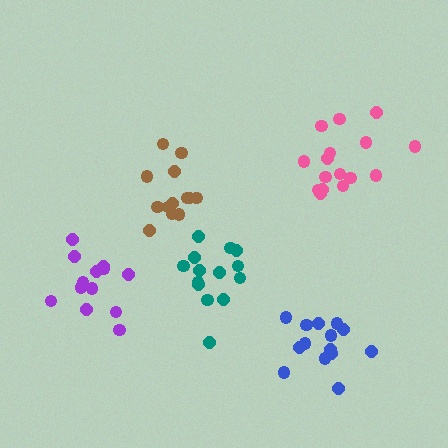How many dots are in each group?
Group 1: 16 dots, Group 2: 13 dots, Group 3: 14 dots, Group 4: 13 dots, Group 5: 14 dots (70 total).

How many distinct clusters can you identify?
There are 5 distinct clusters.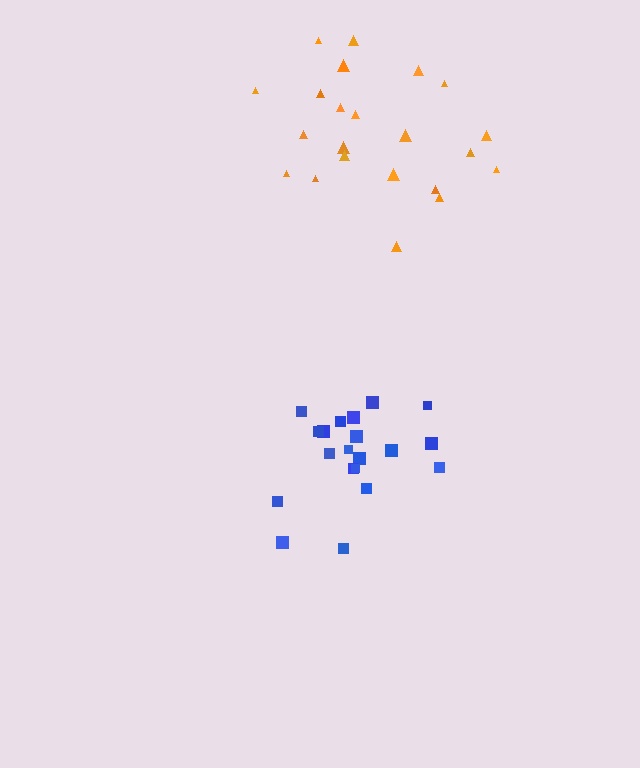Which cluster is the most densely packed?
Blue.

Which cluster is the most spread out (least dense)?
Orange.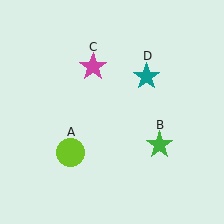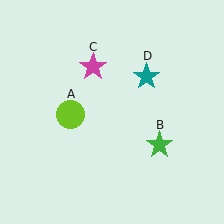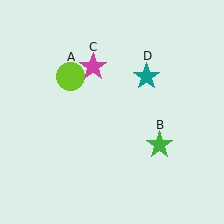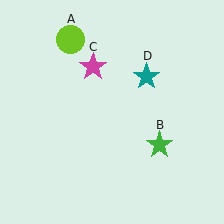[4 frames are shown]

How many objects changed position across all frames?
1 object changed position: lime circle (object A).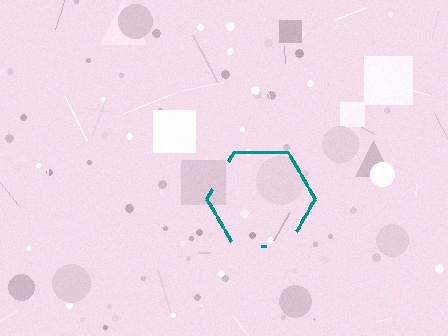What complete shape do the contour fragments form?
The contour fragments form a hexagon.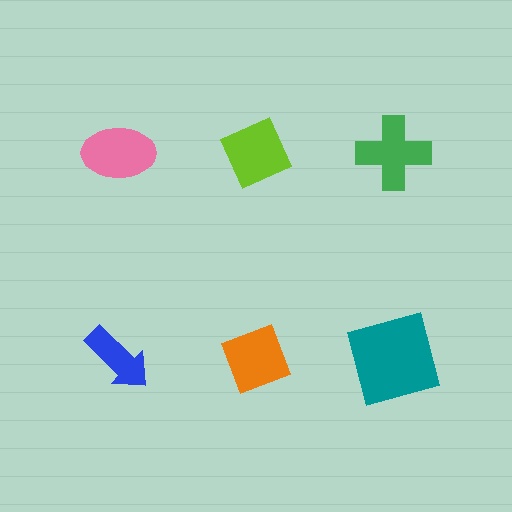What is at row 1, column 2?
A lime diamond.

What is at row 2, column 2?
An orange diamond.